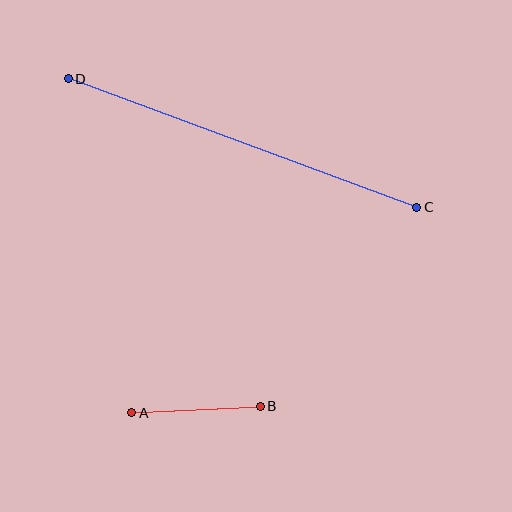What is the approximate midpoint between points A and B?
The midpoint is at approximately (196, 409) pixels.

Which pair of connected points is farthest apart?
Points C and D are farthest apart.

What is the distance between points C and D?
The distance is approximately 371 pixels.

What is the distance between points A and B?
The distance is approximately 129 pixels.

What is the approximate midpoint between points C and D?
The midpoint is at approximately (243, 143) pixels.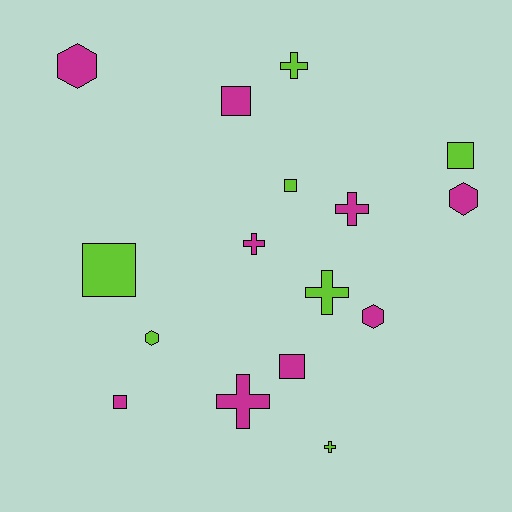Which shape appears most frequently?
Cross, with 6 objects.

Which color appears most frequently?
Magenta, with 9 objects.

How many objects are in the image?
There are 16 objects.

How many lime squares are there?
There are 3 lime squares.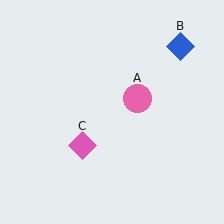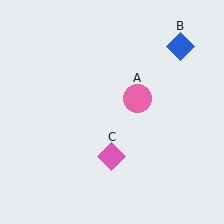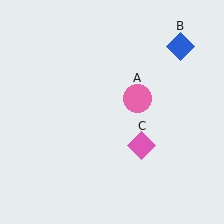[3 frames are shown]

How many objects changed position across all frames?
1 object changed position: pink diamond (object C).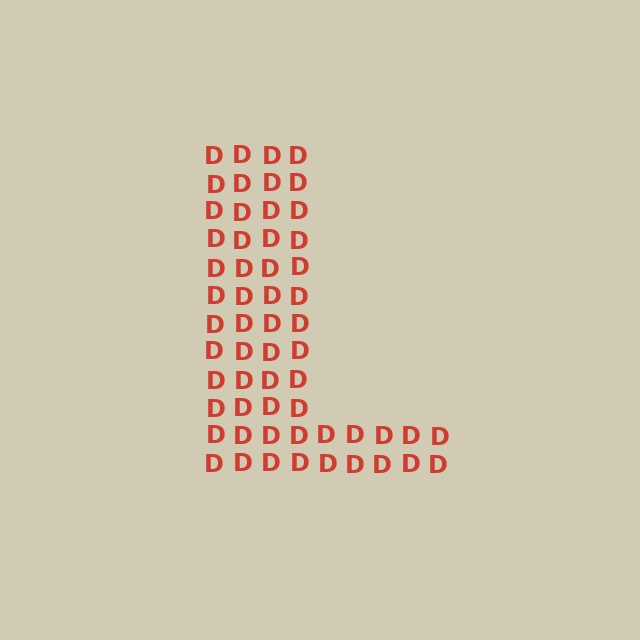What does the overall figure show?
The overall figure shows the letter L.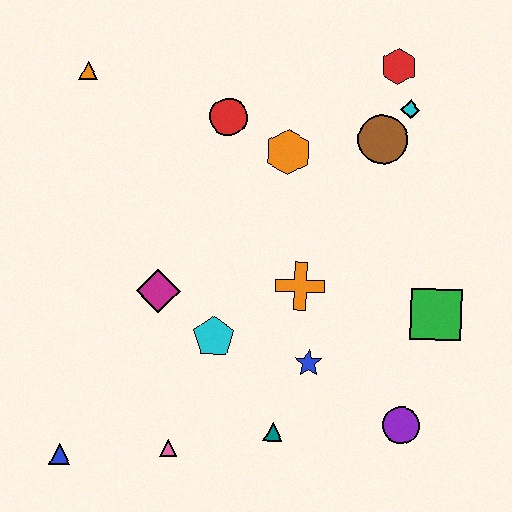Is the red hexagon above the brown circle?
Yes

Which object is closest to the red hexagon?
The cyan diamond is closest to the red hexagon.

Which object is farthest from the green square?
The orange triangle is farthest from the green square.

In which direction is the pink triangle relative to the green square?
The pink triangle is to the left of the green square.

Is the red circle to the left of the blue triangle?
No